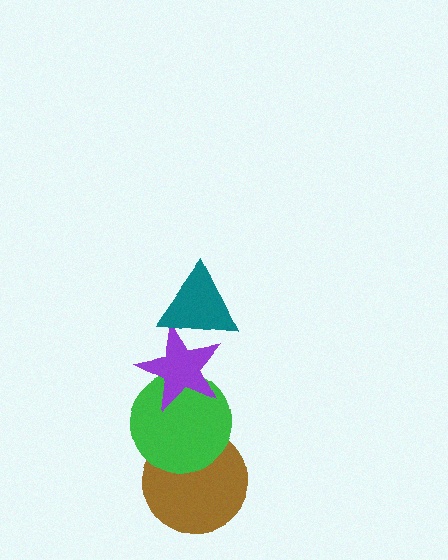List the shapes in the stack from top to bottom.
From top to bottom: the teal triangle, the purple star, the green circle, the brown circle.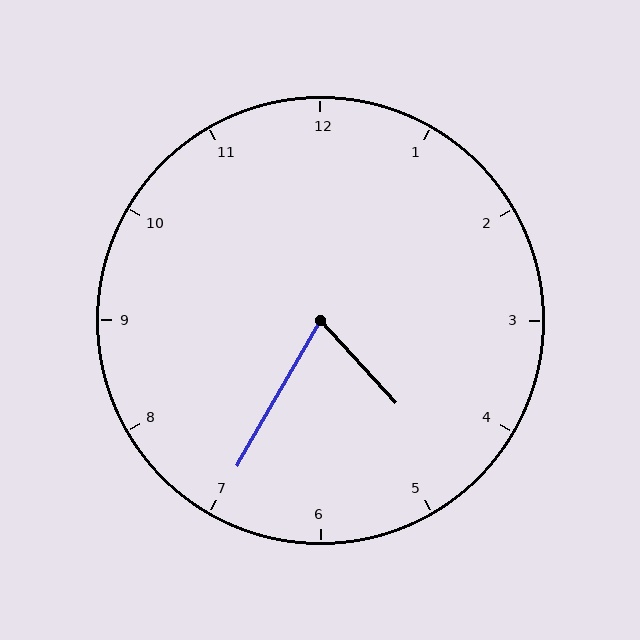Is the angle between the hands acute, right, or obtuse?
It is acute.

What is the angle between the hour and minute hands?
Approximately 72 degrees.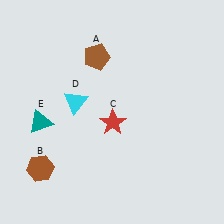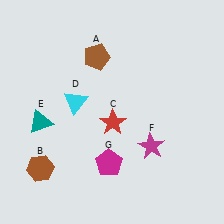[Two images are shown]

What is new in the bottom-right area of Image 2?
A magenta star (F) was added in the bottom-right area of Image 2.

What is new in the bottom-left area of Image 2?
A magenta pentagon (G) was added in the bottom-left area of Image 2.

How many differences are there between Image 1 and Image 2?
There are 2 differences between the two images.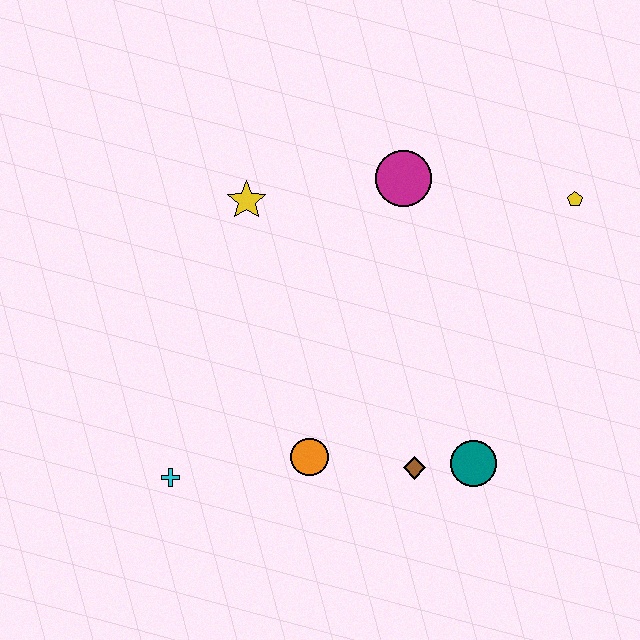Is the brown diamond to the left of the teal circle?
Yes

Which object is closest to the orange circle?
The brown diamond is closest to the orange circle.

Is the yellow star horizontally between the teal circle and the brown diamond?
No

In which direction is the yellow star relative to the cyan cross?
The yellow star is above the cyan cross.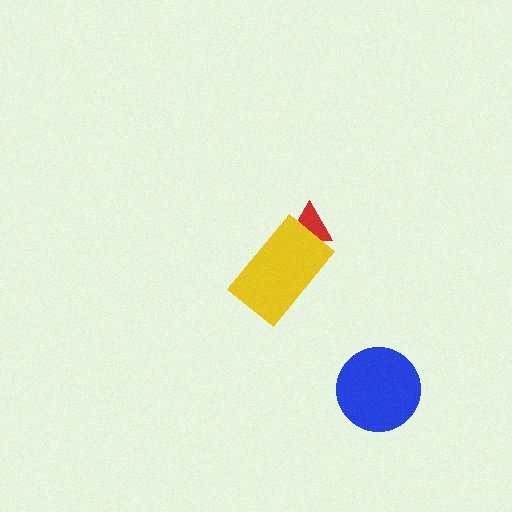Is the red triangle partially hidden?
Yes, it is partially covered by another shape.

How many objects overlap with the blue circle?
0 objects overlap with the blue circle.